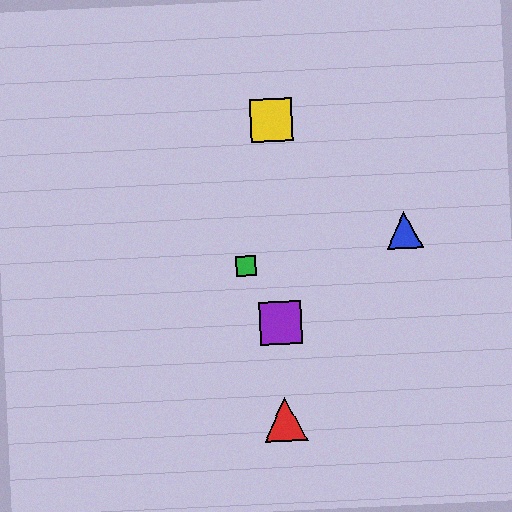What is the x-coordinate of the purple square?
The purple square is at x≈281.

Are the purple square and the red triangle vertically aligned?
Yes, both are at x≈281.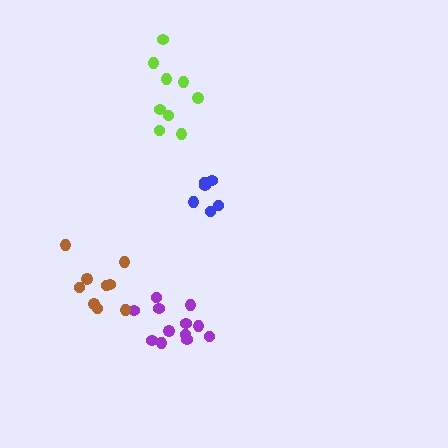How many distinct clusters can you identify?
There are 4 distinct clusters.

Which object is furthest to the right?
The blue cluster is rightmost.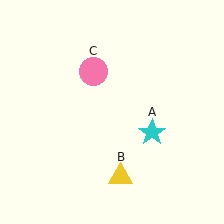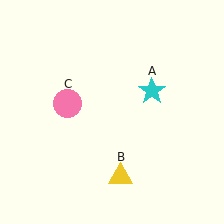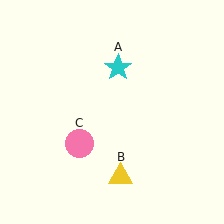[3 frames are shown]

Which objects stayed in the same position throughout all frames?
Yellow triangle (object B) remained stationary.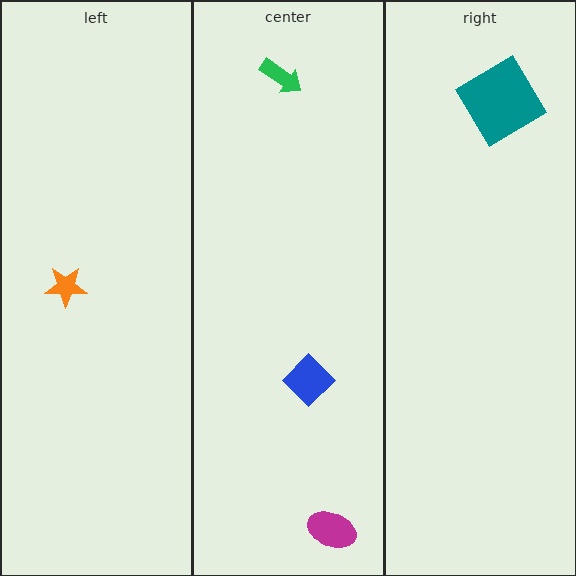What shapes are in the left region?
The orange star.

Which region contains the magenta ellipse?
The center region.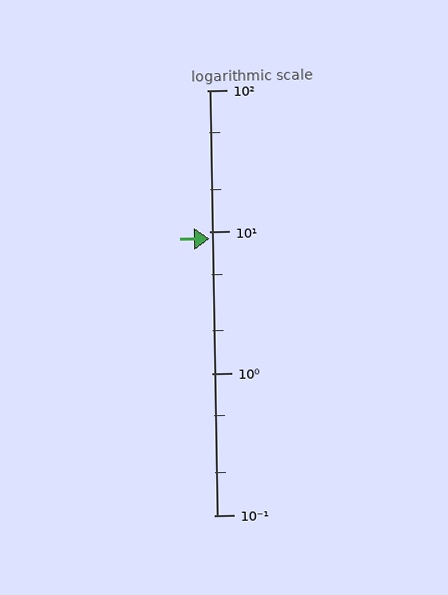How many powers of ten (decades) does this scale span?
The scale spans 3 decades, from 0.1 to 100.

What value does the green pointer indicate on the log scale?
The pointer indicates approximately 9.